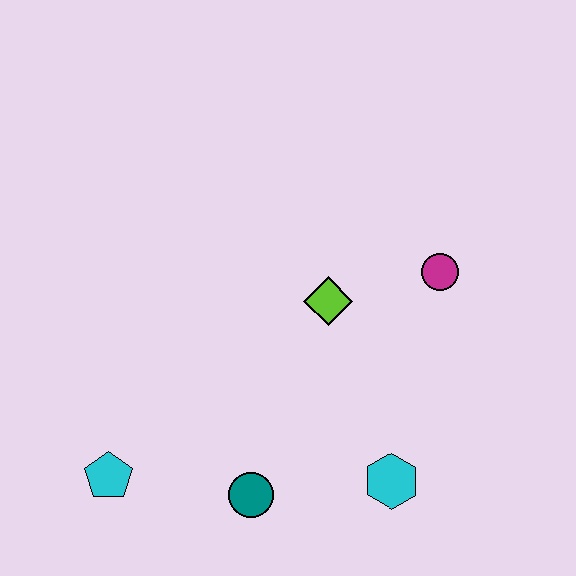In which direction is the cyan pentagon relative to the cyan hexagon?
The cyan pentagon is to the left of the cyan hexagon.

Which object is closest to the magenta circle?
The lime diamond is closest to the magenta circle.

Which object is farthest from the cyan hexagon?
The cyan pentagon is farthest from the cyan hexagon.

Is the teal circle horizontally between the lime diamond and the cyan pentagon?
Yes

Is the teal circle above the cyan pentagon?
No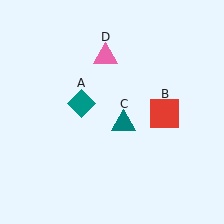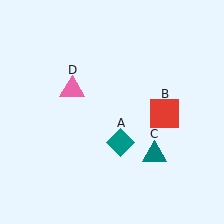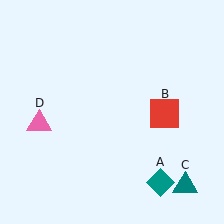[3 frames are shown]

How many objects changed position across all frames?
3 objects changed position: teal diamond (object A), teal triangle (object C), pink triangle (object D).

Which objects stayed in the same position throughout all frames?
Red square (object B) remained stationary.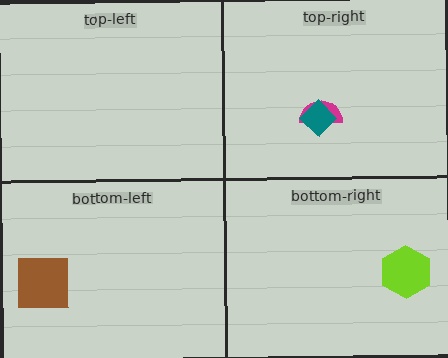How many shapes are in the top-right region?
2.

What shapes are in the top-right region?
The magenta semicircle, the teal diamond.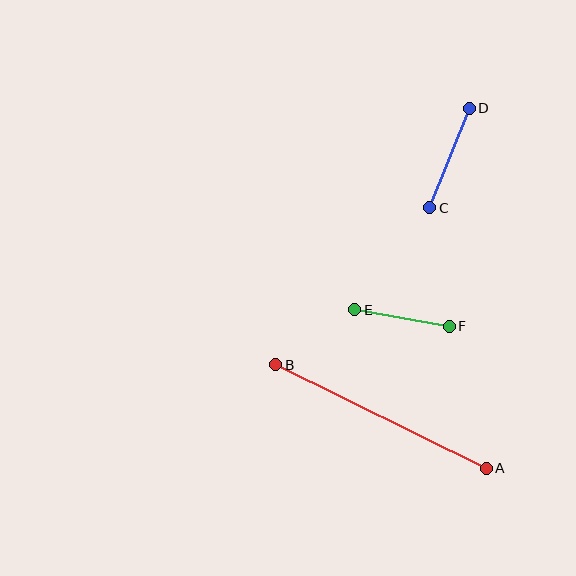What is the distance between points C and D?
The distance is approximately 107 pixels.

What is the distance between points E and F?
The distance is approximately 96 pixels.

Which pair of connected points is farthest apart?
Points A and B are farthest apart.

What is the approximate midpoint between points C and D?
The midpoint is at approximately (450, 158) pixels.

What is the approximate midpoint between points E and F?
The midpoint is at approximately (402, 318) pixels.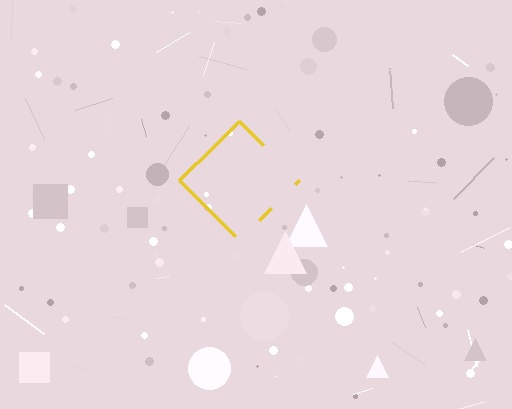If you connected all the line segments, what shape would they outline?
They would outline a diamond.